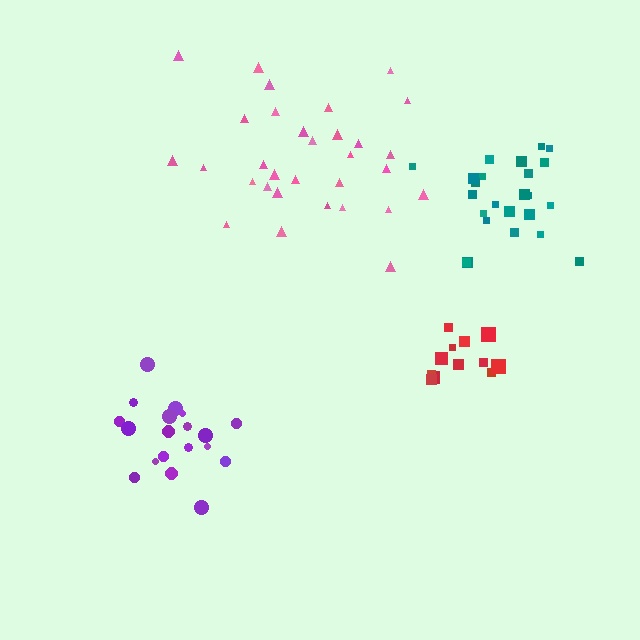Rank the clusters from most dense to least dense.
red, teal, purple, pink.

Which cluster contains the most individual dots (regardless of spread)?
Pink (31).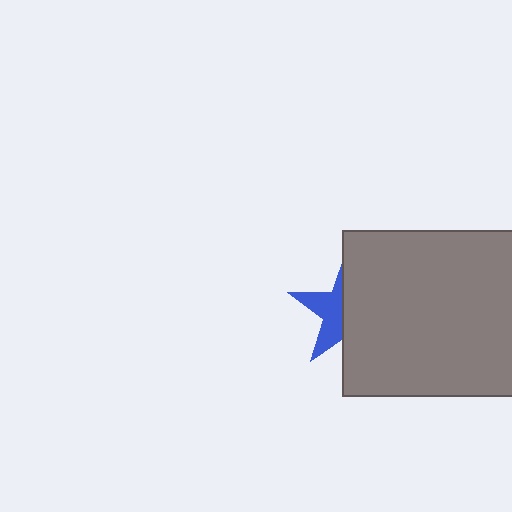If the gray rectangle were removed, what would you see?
You would see the complete blue star.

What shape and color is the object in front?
The object in front is a gray rectangle.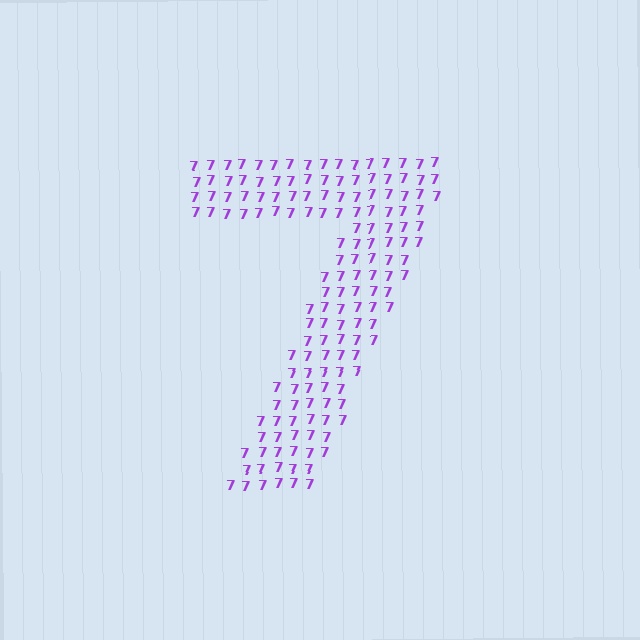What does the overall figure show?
The overall figure shows the digit 7.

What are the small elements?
The small elements are digit 7's.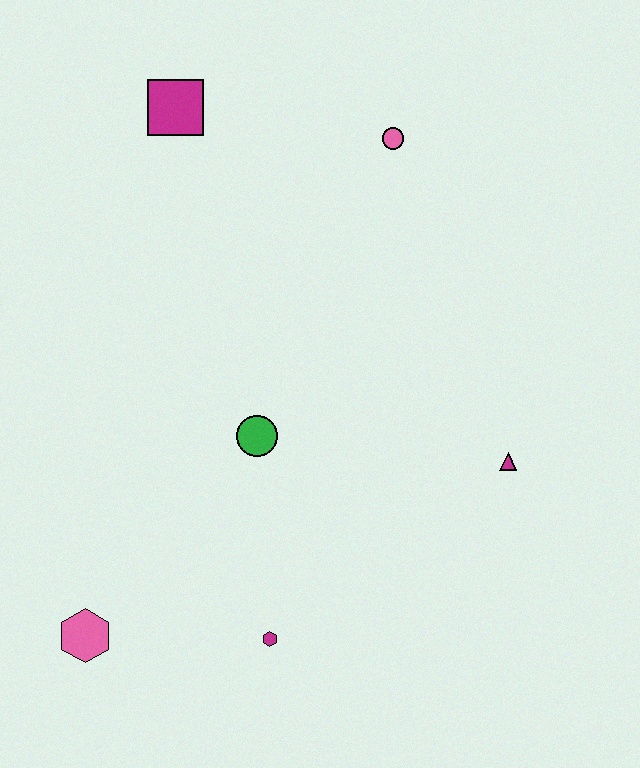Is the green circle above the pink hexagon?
Yes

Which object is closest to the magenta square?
The pink circle is closest to the magenta square.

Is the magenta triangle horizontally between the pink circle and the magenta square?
No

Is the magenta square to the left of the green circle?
Yes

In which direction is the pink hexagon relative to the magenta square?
The pink hexagon is below the magenta square.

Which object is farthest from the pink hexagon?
The pink circle is farthest from the pink hexagon.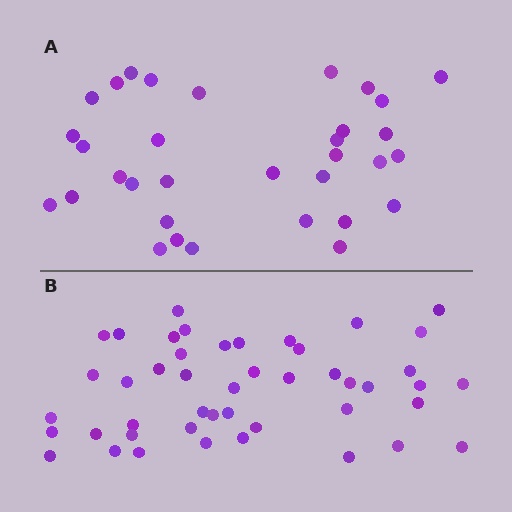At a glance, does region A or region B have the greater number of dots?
Region B (the bottom region) has more dots.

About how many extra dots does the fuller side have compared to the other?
Region B has approximately 15 more dots than region A.